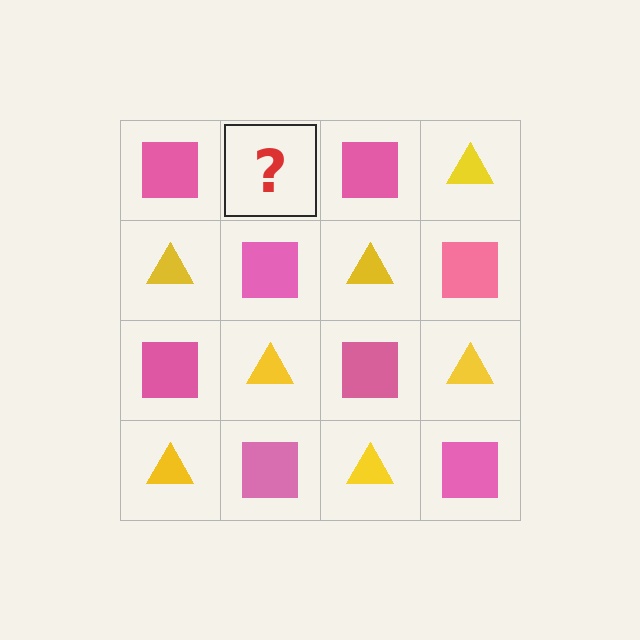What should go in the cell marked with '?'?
The missing cell should contain a yellow triangle.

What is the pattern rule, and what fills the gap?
The rule is that it alternates pink square and yellow triangle in a checkerboard pattern. The gap should be filled with a yellow triangle.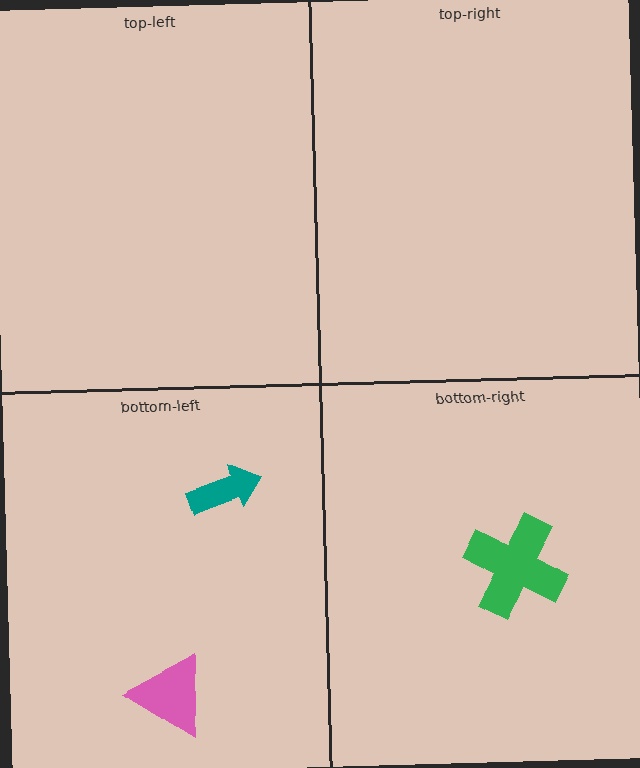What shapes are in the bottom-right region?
The green cross.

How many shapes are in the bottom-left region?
2.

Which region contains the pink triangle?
The bottom-left region.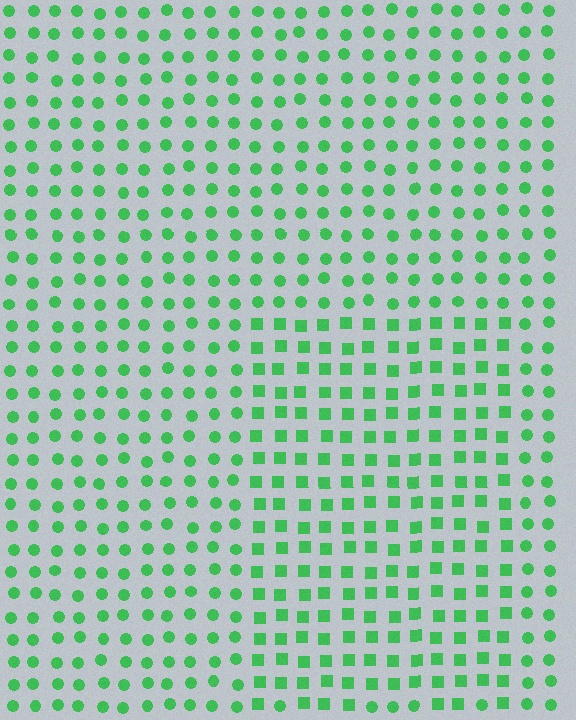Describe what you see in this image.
The image is filled with small green elements arranged in a uniform grid. A rectangle-shaped region contains squares, while the surrounding area contains circles. The boundary is defined purely by the change in element shape.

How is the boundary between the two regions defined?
The boundary is defined by a change in element shape: squares inside vs. circles outside. All elements share the same color and spacing.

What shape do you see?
I see a rectangle.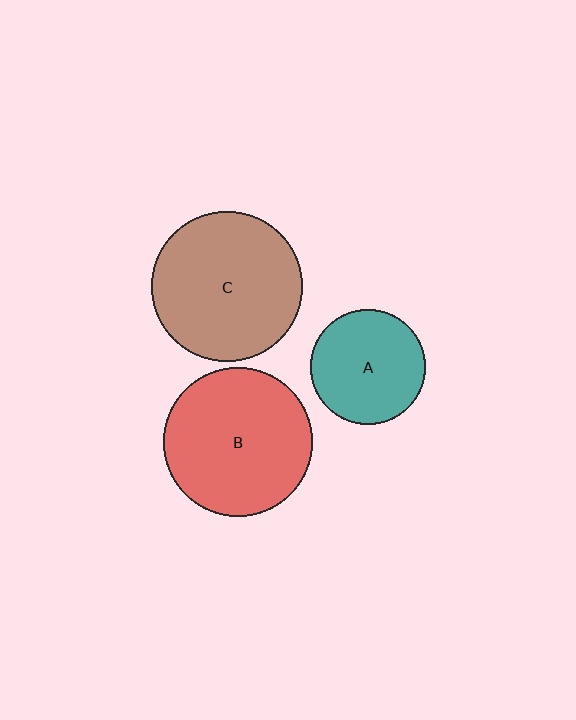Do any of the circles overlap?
No, none of the circles overlap.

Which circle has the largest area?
Circle C (brown).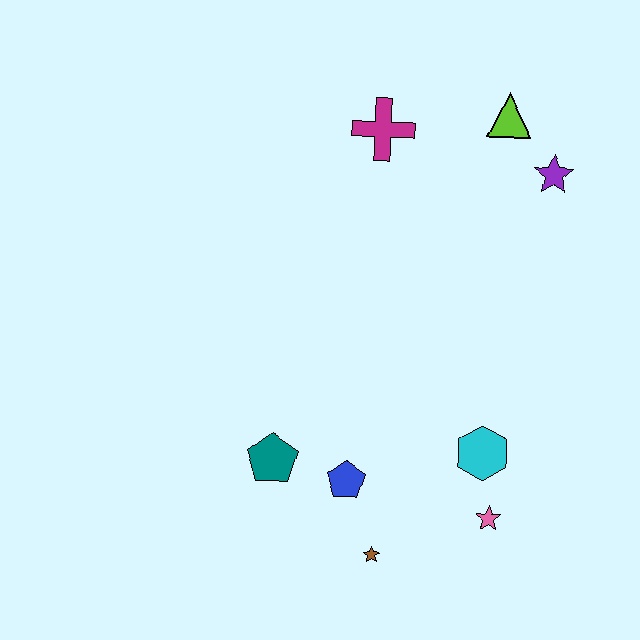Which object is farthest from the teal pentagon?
The lime triangle is farthest from the teal pentagon.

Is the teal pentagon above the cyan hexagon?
No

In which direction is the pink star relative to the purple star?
The pink star is below the purple star.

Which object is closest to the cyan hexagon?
The pink star is closest to the cyan hexagon.